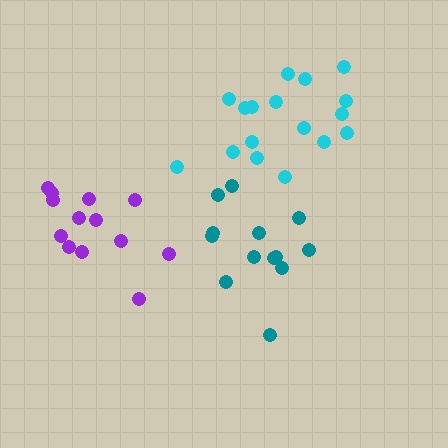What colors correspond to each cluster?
The clusters are colored: teal, cyan, purple.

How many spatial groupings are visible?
There are 3 spatial groupings.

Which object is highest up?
The cyan cluster is topmost.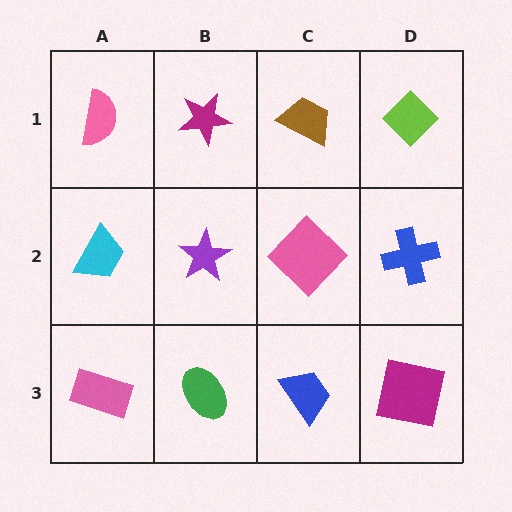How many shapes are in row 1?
4 shapes.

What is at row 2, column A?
A cyan trapezoid.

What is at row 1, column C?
A brown trapezoid.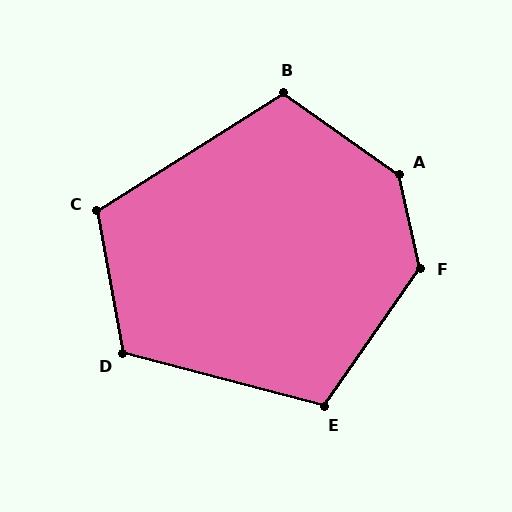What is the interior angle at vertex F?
Approximately 132 degrees (obtuse).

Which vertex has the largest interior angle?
A, at approximately 138 degrees.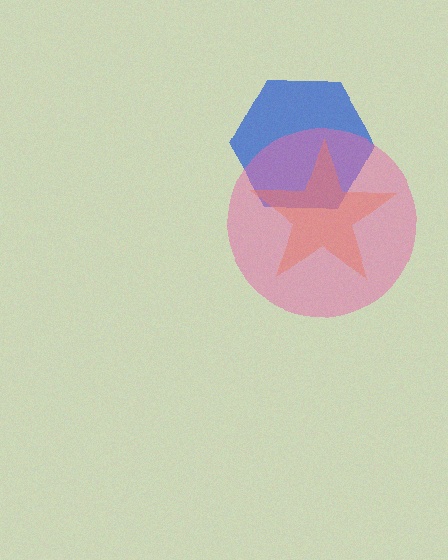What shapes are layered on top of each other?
The layered shapes are: a blue hexagon, an orange star, a pink circle.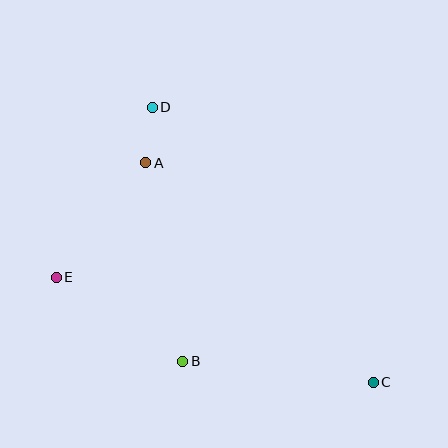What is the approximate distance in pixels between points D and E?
The distance between D and E is approximately 195 pixels.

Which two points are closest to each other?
Points A and D are closest to each other.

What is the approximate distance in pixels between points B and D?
The distance between B and D is approximately 256 pixels.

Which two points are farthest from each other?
Points C and D are farthest from each other.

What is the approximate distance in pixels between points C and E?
The distance between C and E is approximately 334 pixels.